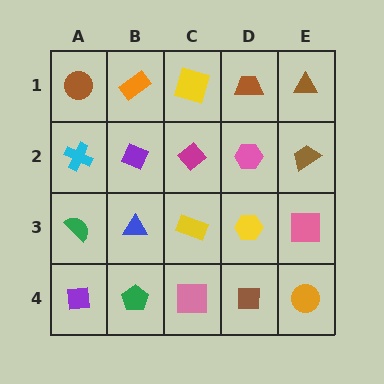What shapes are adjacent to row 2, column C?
A yellow square (row 1, column C), a yellow rectangle (row 3, column C), a purple diamond (row 2, column B), a pink hexagon (row 2, column D).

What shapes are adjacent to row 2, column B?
An orange rectangle (row 1, column B), a blue triangle (row 3, column B), a cyan cross (row 2, column A), a magenta diamond (row 2, column C).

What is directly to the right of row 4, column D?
An orange circle.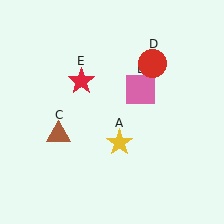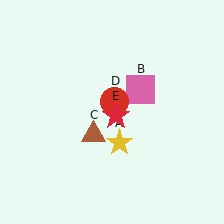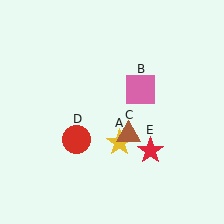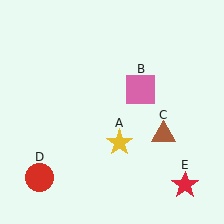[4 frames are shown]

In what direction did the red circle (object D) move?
The red circle (object D) moved down and to the left.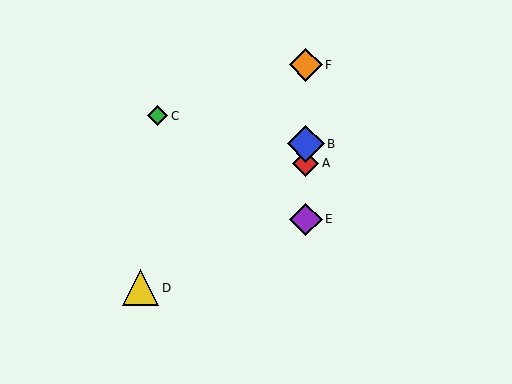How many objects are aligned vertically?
4 objects (A, B, E, F) are aligned vertically.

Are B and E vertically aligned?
Yes, both are at x≈306.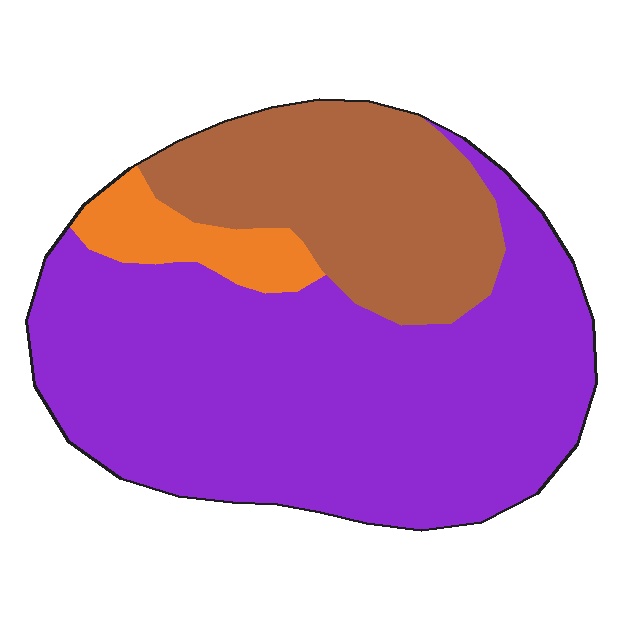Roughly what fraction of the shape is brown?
Brown covers roughly 25% of the shape.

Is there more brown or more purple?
Purple.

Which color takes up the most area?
Purple, at roughly 65%.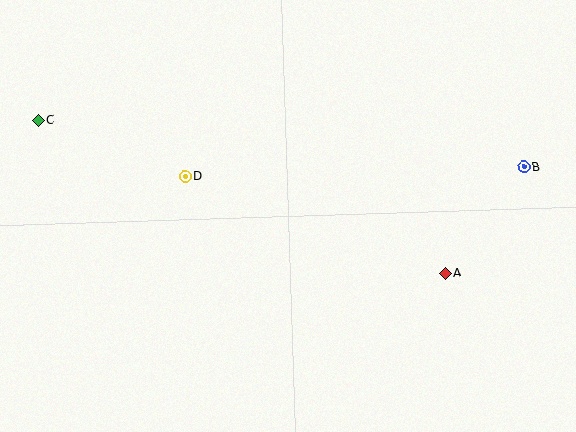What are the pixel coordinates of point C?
Point C is at (38, 120).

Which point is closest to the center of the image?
Point D at (185, 176) is closest to the center.